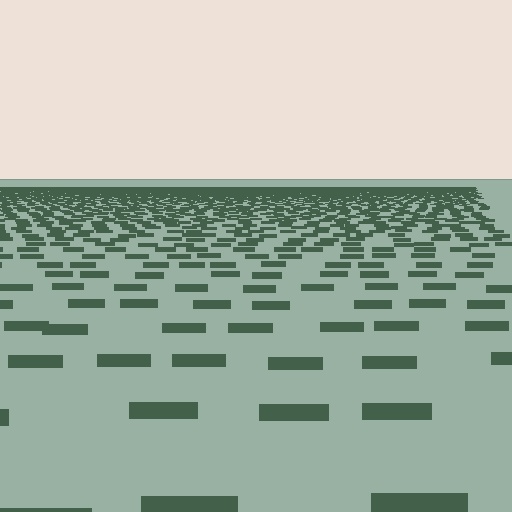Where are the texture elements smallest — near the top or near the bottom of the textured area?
Near the top.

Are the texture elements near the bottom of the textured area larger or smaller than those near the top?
Larger. Near the bottom, elements are closer to the viewer and appear at a bigger on-screen size.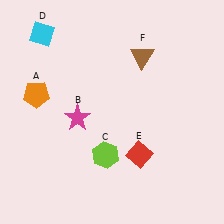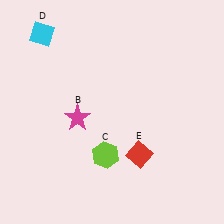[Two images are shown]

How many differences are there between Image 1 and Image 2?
There are 2 differences between the two images.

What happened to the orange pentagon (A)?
The orange pentagon (A) was removed in Image 2. It was in the top-left area of Image 1.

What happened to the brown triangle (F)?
The brown triangle (F) was removed in Image 2. It was in the top-right area of Image 1.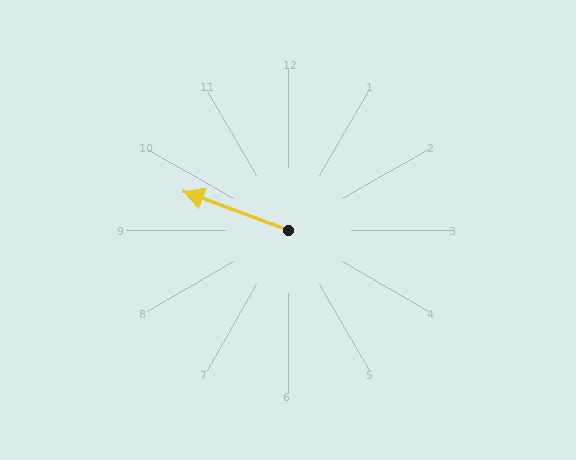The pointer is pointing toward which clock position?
Roughly 10 o'clock.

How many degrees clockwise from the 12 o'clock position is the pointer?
Approximately 290 degrees.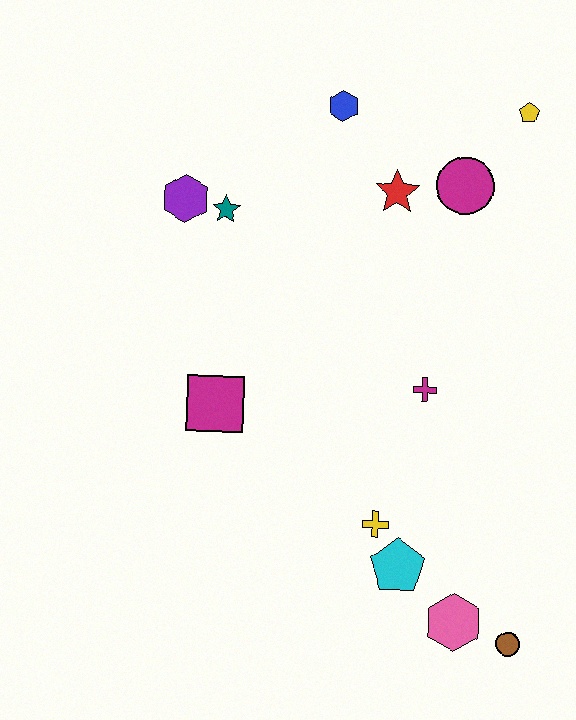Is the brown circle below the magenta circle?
Yes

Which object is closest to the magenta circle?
The red star is closest to the magenta circle.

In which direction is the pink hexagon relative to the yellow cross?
The pink hexagon is below the yellow cross.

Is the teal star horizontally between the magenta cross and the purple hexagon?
Yes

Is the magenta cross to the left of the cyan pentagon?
No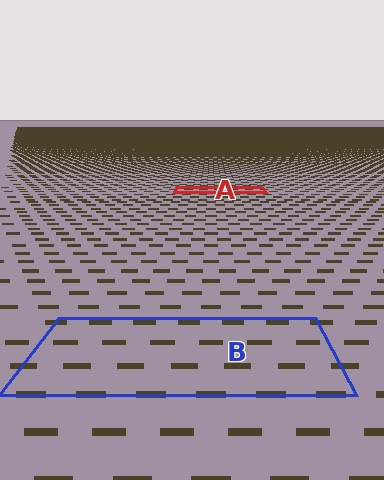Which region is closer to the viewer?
Region B is closer. The texture elements there are larger and more spread out.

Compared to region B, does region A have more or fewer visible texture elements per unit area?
Region A has more texture elements per unit area — they are packed more densely because it is farther away.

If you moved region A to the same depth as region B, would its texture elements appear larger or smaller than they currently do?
They would appear larger. At a closer depth, the same texture elements are projected at a bigger on-screen size.